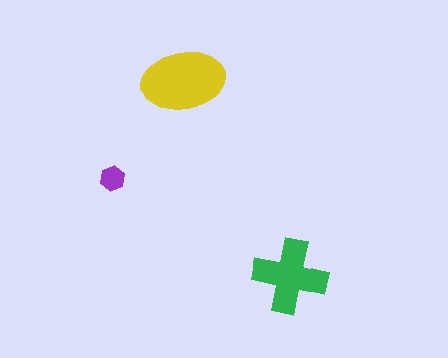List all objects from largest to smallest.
The yellow ellipse, the green cross, the purple hexagon.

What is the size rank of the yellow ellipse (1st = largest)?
1st.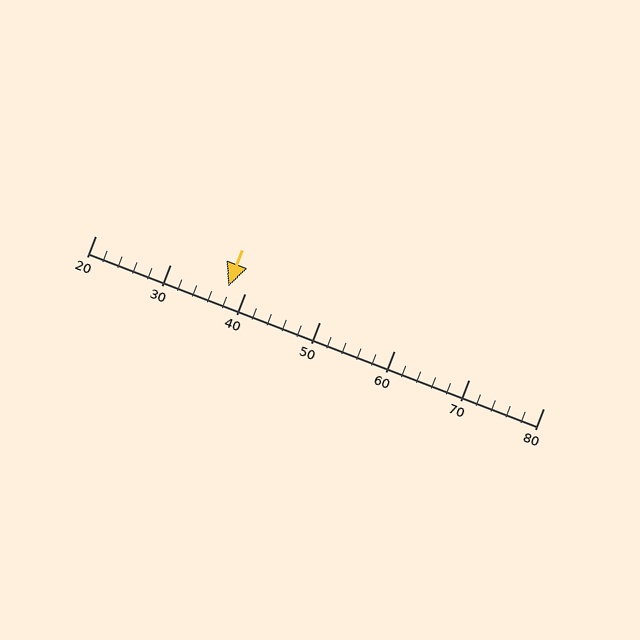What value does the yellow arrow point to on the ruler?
The yellow arrow points to approximately 38.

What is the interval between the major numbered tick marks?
The major tick marks are spaced 10 units apart.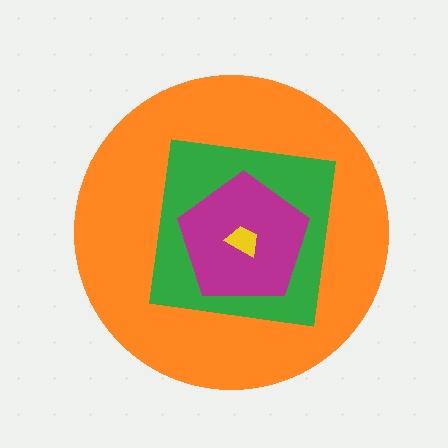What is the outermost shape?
The orange circle.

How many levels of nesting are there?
4.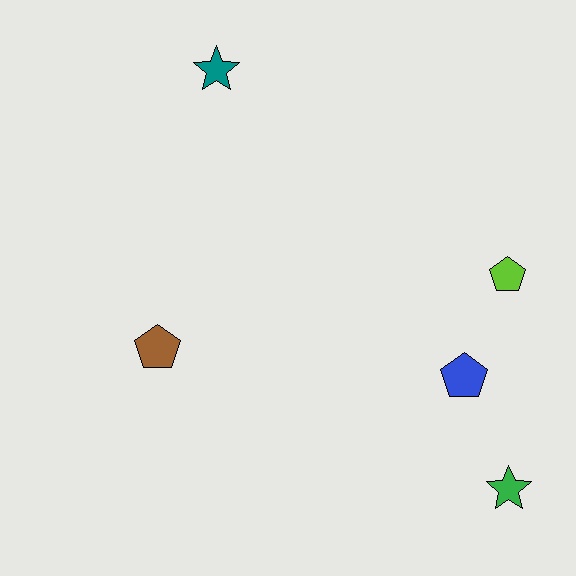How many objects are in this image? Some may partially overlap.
There are 5 objects.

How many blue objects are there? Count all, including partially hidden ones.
There is 1 blue object.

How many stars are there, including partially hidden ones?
There are 2 stars.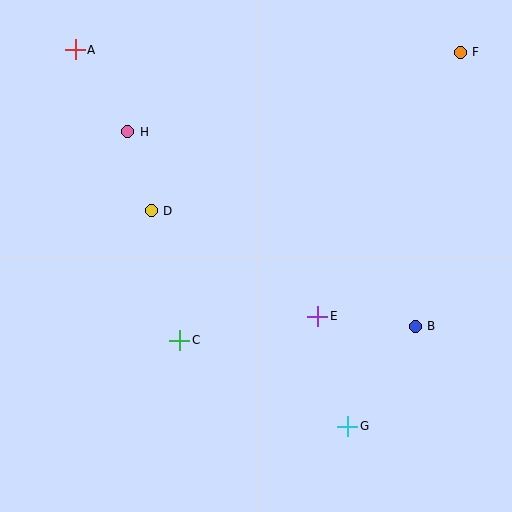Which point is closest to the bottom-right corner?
Point G is closest to the bottom-right corner.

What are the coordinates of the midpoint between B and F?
The midpoint between B and F is at (438, 189).